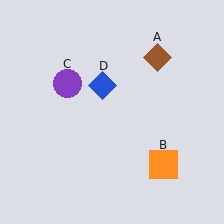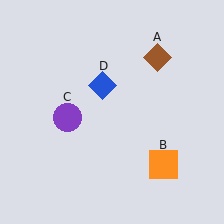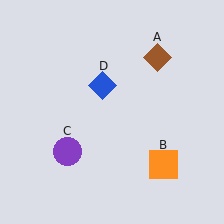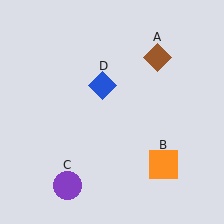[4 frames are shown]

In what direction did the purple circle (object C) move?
The purple circle (object C) moved down.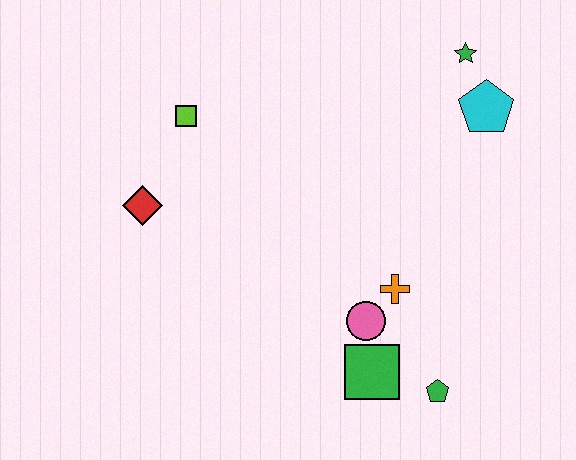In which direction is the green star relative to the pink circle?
The green star is above the pink circle.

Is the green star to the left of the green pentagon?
No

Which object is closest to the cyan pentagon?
The green star is closest to the cyan pentagon.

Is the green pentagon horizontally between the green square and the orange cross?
No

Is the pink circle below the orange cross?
Yes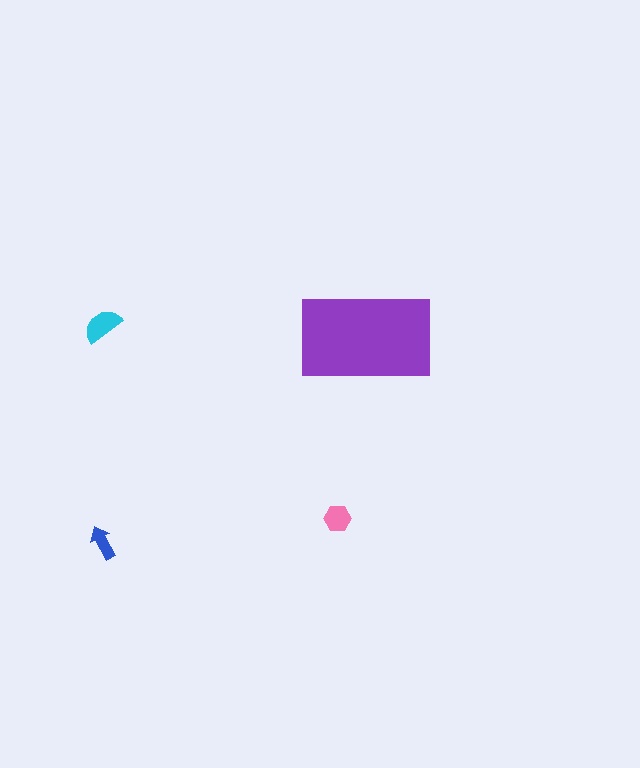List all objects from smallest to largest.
The blue arrow, the pink hexagon, the cyan semicircle, the purple rectangle.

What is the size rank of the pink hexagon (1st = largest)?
3rd.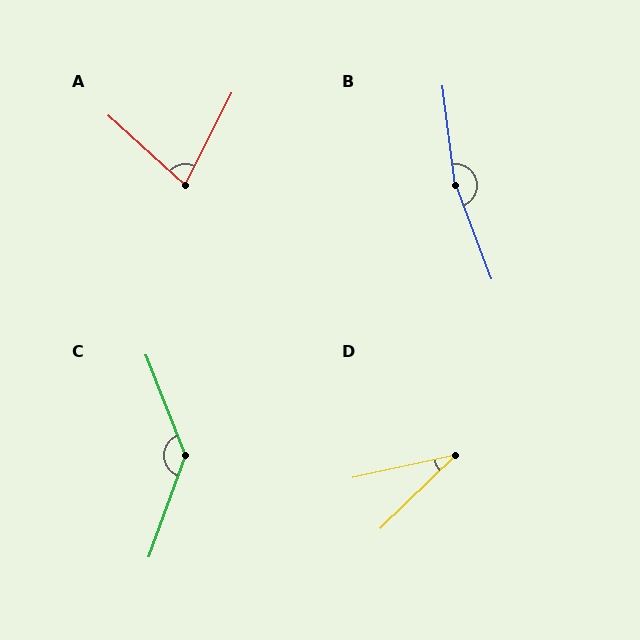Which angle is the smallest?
D, at approximately 32 degrees.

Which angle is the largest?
B, at approximately 166 degrees.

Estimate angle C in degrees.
Approximately 138 degrees.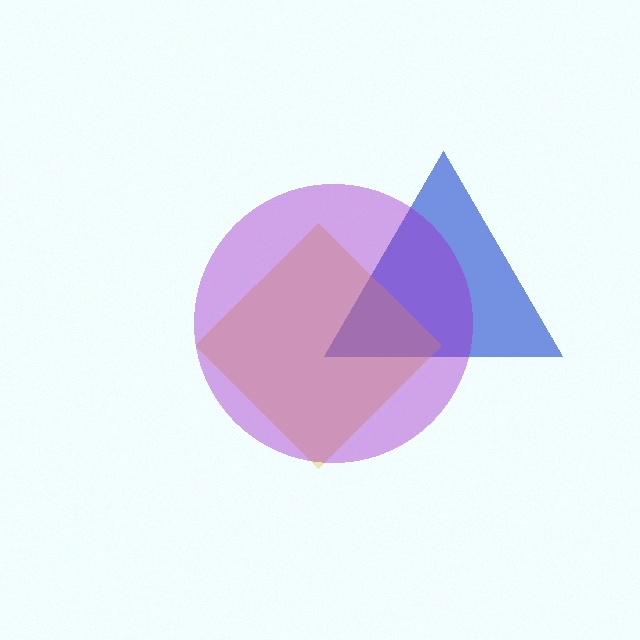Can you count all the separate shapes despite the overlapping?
Yes, there are 3 separate shapes.